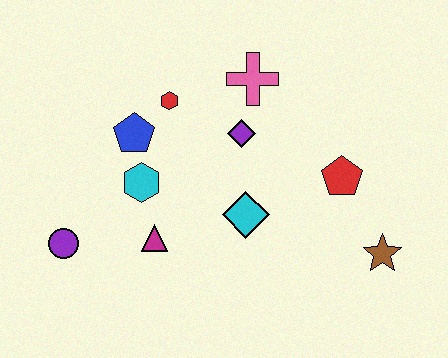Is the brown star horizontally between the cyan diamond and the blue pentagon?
No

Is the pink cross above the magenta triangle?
Yes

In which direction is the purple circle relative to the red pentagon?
The purple circle is to the left of the red pentagon.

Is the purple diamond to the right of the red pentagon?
No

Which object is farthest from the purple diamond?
The purple circle is farthest from the purple diamond.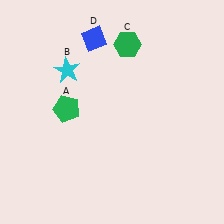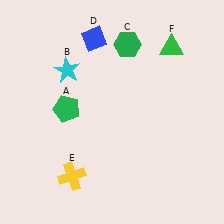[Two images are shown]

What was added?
A yellow cross (E), a green triangle (F) were added in Image 2.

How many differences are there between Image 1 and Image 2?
There are 2 differences between the two images.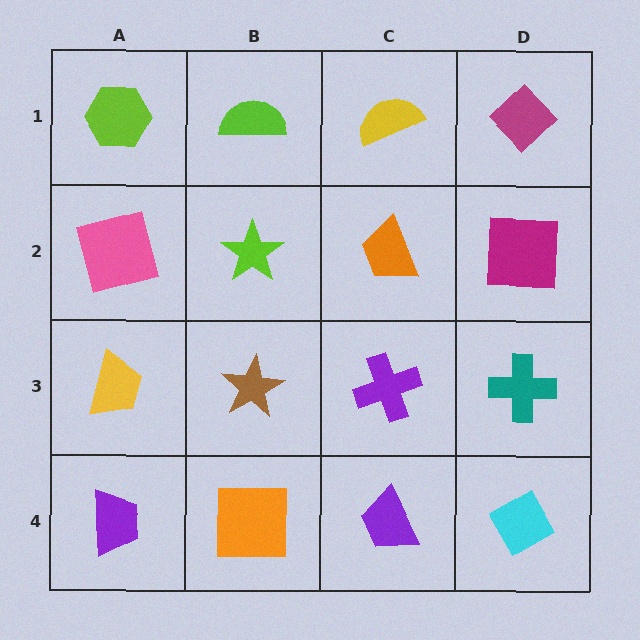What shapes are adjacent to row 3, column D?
A magenta square (row 2, column D), a cyan diamond (row 4, column D), a purple cross (row 3, column C).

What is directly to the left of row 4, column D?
A purple trapezoid.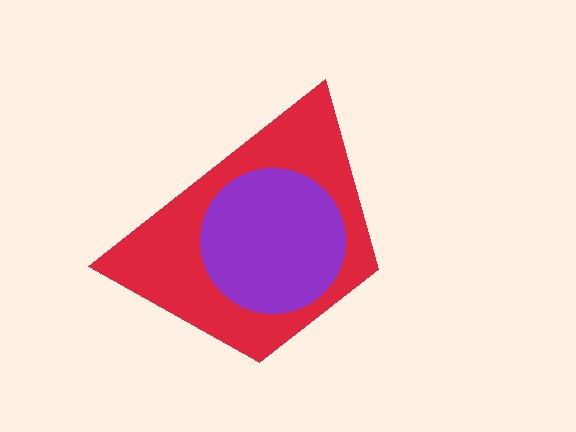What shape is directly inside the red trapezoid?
The purple circle.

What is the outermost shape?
The red trapezoid.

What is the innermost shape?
The purple circle.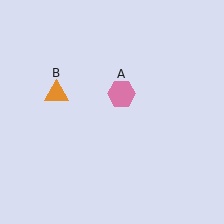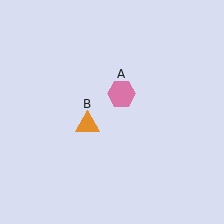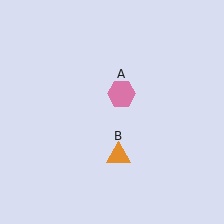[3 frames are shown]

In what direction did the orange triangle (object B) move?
The orange triangle (object B) moved down and to the right.